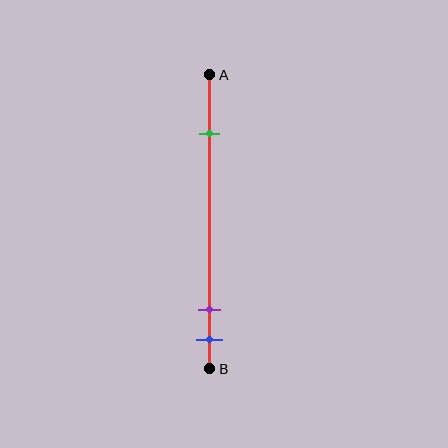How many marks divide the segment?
There are 3 marks dividing the segment.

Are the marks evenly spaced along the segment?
No, the marks are not evenly spaced.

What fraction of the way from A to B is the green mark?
The green mark is approximately 20% (0.2) of the way from A to B.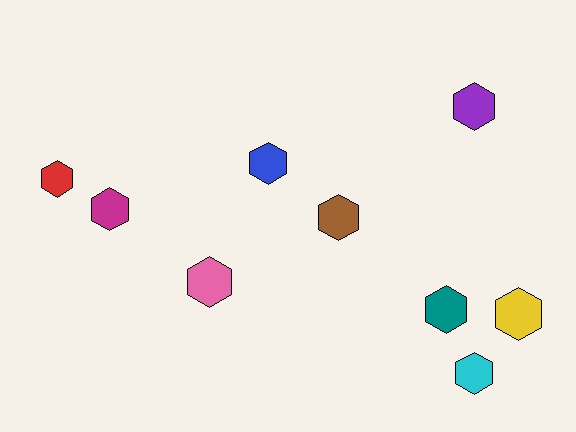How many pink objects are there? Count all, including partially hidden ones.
There is 1 pink object.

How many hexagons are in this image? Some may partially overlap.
There are 9 hexagons.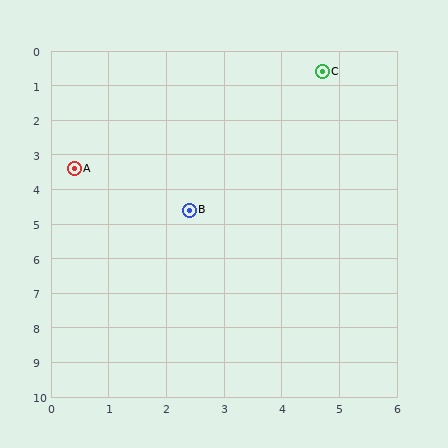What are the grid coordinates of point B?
Point B is at approximately (2.4, 4.6).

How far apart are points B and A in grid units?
Points B and A are about 2.3 grid units apart.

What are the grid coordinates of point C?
Point C is at approximately (4.7, 0.6).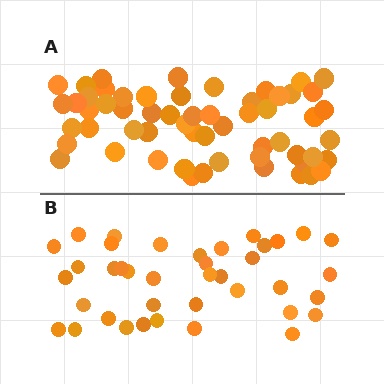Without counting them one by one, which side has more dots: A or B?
Region A (the top region) has more dots.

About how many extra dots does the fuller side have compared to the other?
Region A has approximately 20 more dots than region B.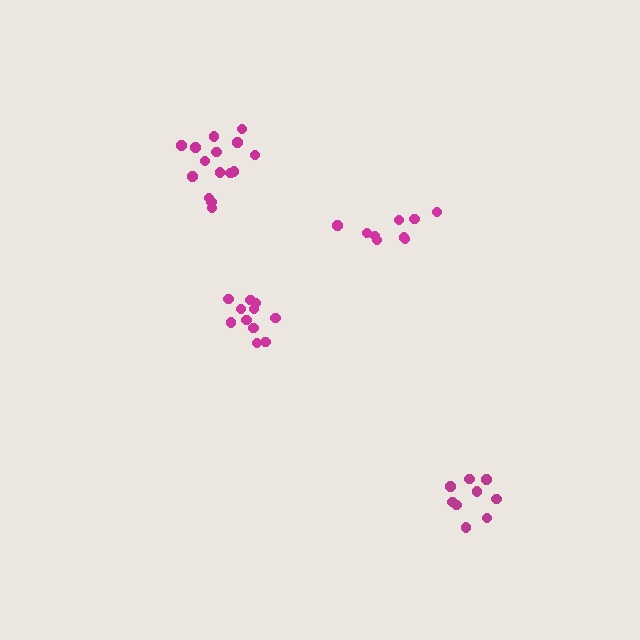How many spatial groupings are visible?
There are 4 spatial groupings.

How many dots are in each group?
Group 1: 11 dots, Group 2: 9 dots, Group 3: 15 dots, Group 4: 9 dots (44 total).